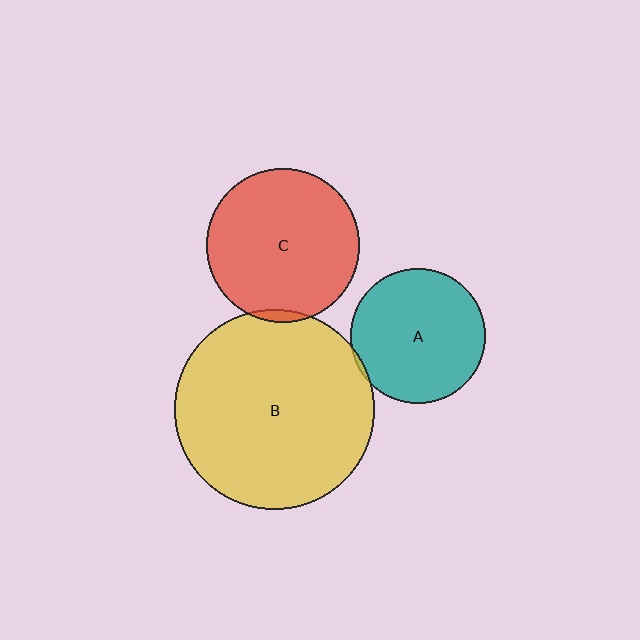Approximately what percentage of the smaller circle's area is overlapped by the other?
Approximately 5%.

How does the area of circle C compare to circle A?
Approximately 1.3 times.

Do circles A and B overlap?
Yes.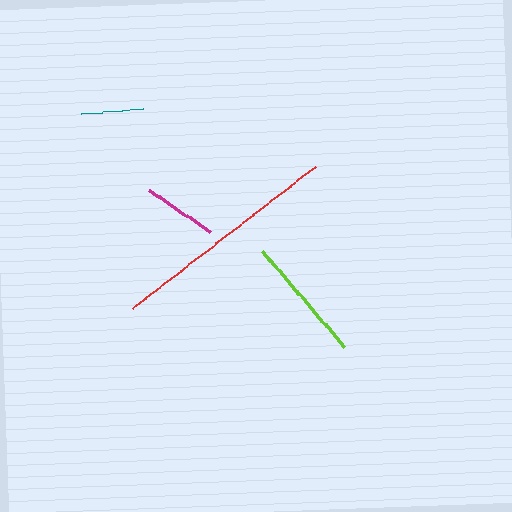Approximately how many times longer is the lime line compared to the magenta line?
The lime line is approximately 1.7 times the length of the magenta line.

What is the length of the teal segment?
The teal segment is approximately 62 pixels long.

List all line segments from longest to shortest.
From longest to shortest: red, lime, magenta, teal.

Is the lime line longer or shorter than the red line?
The red line is longer than the lime line.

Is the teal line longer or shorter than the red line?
The red line is longer than the teal line.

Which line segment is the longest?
The red line is the longest at approximately 231 pixels.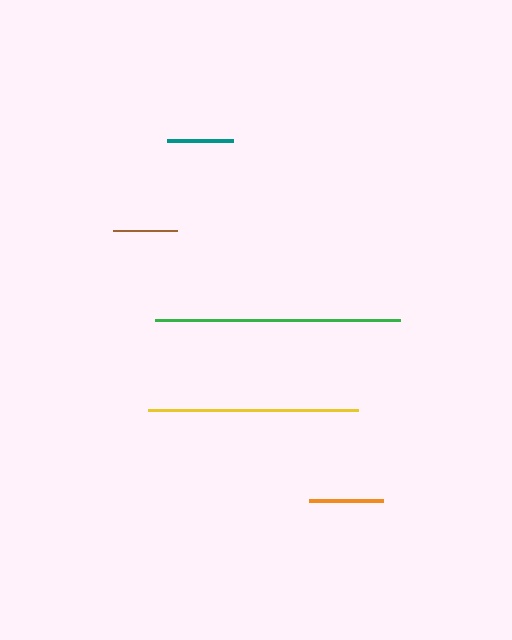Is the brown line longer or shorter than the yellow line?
The yellow line is longer than the brown line.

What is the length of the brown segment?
The brown segment is approximately 65 pixels long.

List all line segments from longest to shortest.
From longest to shortest: green, yellow, orange, teal, brown.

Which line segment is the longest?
The green line is the longest at approximately 245 pixels.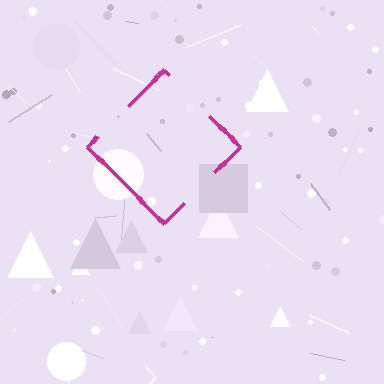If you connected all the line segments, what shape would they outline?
They would outline a diamond.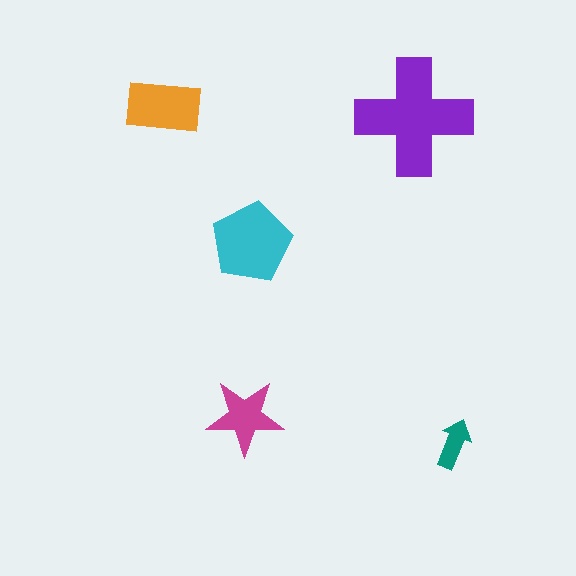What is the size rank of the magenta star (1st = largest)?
4th.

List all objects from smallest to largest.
The teal arrow, the magenta star, the orange rectangle, the cyan pentagon, the purple cross.